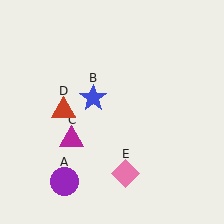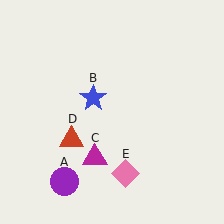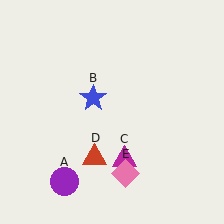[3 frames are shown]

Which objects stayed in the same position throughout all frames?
Purple circle (object A) and blue star (object B) and pink diamond (object E) remained stationary.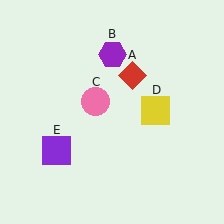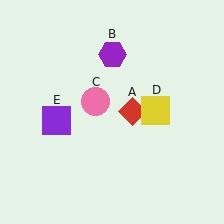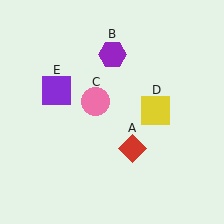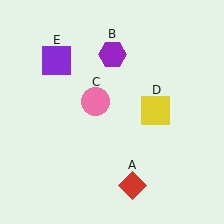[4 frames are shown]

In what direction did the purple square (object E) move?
The purple square (object E) moved up.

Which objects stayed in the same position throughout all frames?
Purple hexagon (object B) and pink circle (object C) and yellow square (object D) remained stationary.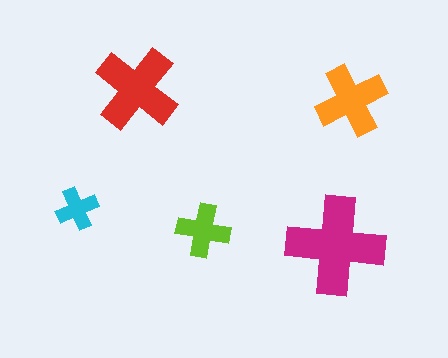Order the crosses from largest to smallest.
the magenta one, the red one, the orange one, the lime one, the cyan one.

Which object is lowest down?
The magenta cross is bottommost.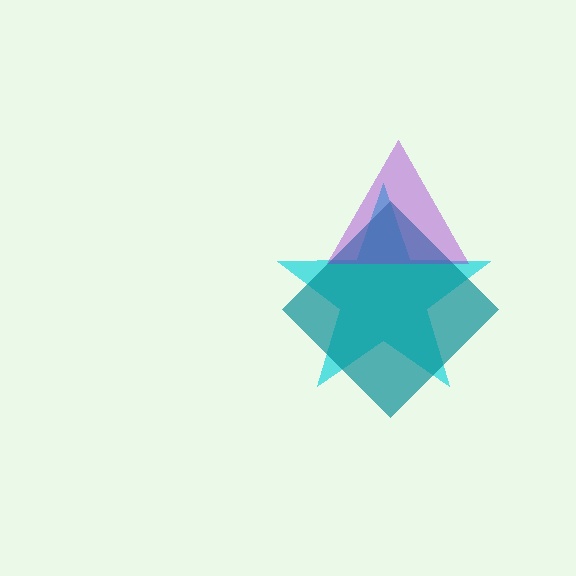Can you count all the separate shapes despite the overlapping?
Yes, there are 3 separate shapes.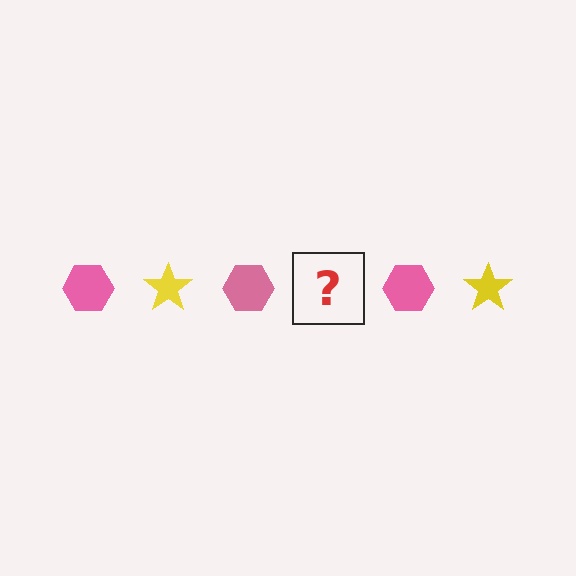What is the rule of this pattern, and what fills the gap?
The rule is that the pattern alternates between pink hexagon and yellow star. The gap should be filled with a yellow star.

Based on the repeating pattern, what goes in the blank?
The blank should be a yellow star.